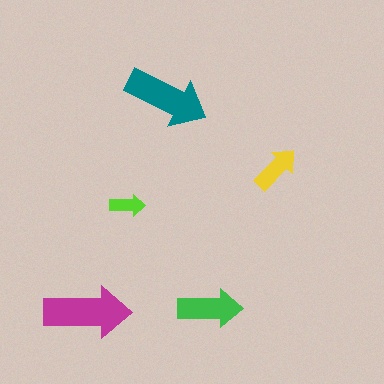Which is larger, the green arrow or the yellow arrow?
The green one.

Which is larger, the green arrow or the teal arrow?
The teal one.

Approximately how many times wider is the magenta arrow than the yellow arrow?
About 2 times wider.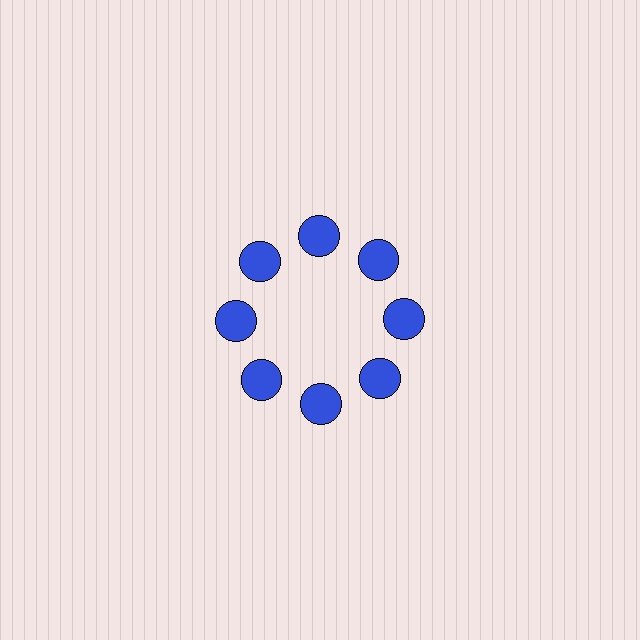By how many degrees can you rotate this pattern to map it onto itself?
The pattern maps onto itself every 45 degrees of rotation.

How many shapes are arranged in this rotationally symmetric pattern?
There are 8 shapes, arranged in 8 groups of 1.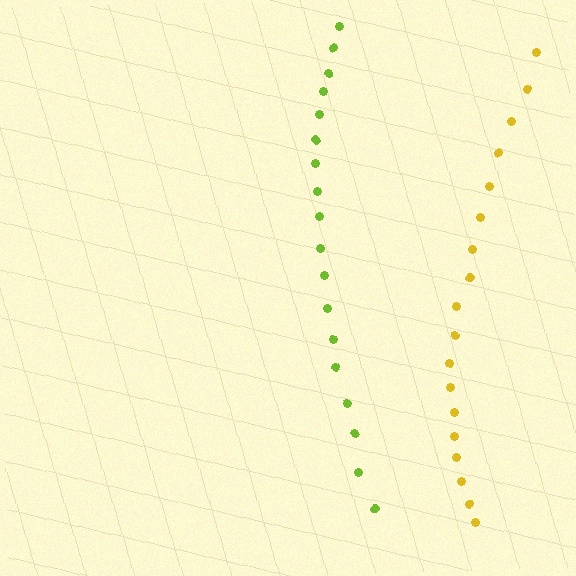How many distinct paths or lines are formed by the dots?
There are 2 distinct paths.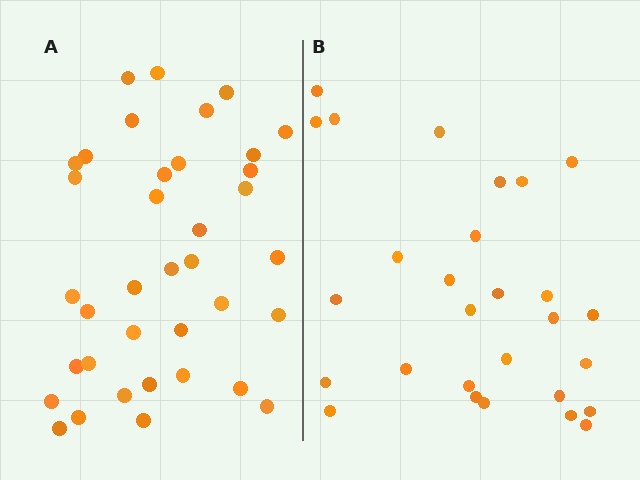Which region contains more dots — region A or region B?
Region A (the left region) has more dots.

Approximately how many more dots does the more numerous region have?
Region A has roughly 8 or so more dots than region B.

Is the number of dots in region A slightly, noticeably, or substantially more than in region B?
Region A has noticeably more, but not dramatically so. The ratio is roughly 1.3 to 1.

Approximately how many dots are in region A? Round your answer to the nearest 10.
About 40 dots. (The exact count is 37, which rounds to 40.)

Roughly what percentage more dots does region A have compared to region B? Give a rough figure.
About 30% more.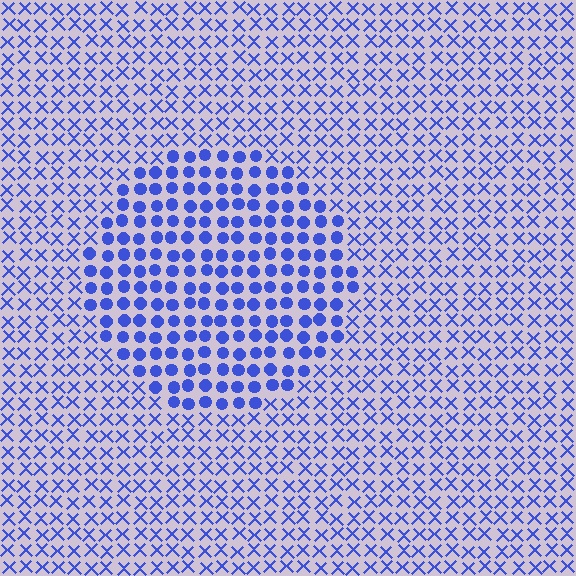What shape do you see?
I see a circle.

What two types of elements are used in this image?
The image uses circles inside the circle region and X marks outside it.